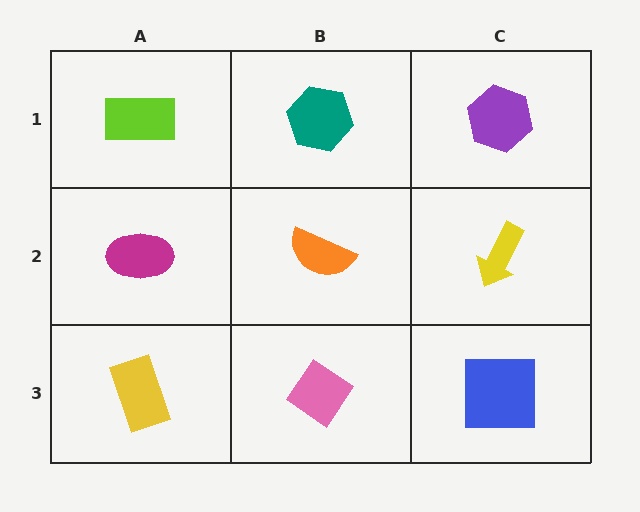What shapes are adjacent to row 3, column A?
A magenta ellipse (row 2, column A), a pink diamond (row 3, column B).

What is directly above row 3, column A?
A magenta ellipse.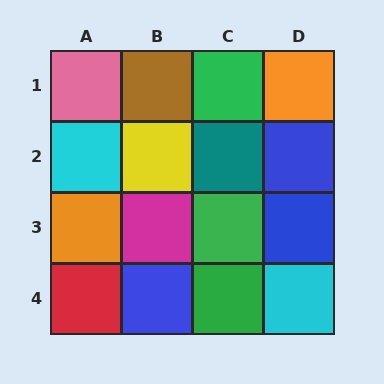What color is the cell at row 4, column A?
Red.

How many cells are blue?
3 cells are blue.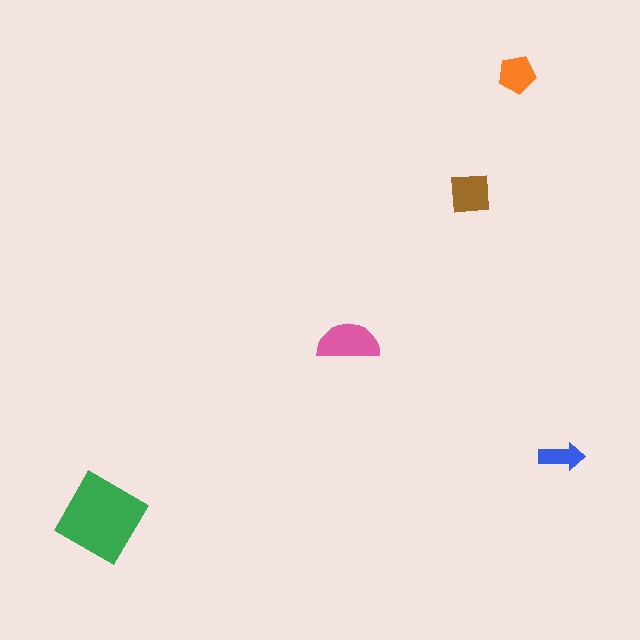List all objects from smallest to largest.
The blue arrow, the orange pentagon, the brown square, the pink semicircle, the green diamond.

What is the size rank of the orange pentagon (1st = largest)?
4th.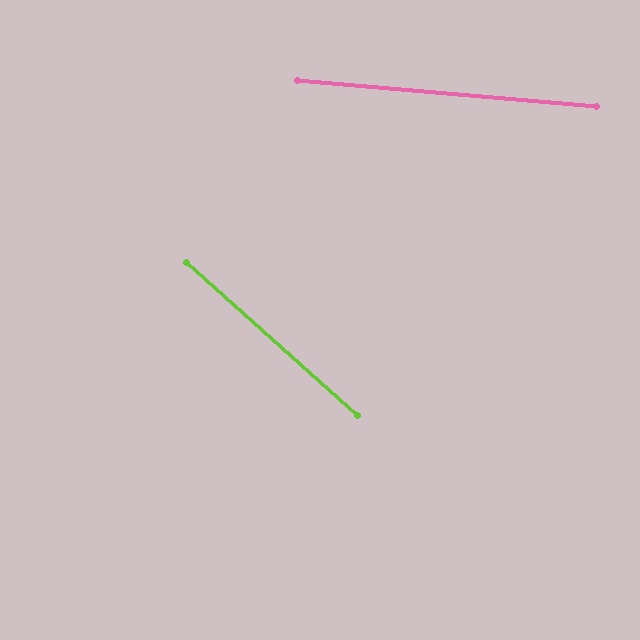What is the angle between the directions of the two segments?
Approximately 37 degrees.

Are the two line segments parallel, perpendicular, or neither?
Neither parallel nor perpendicular — they differ by about 37°.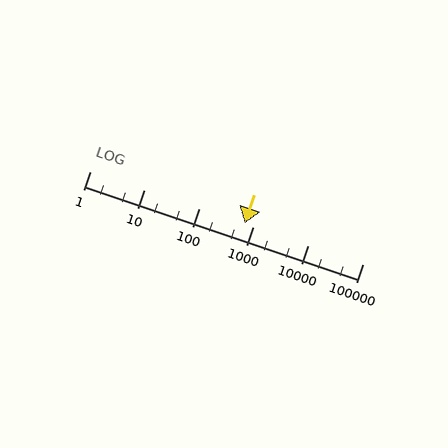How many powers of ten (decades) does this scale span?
The scale spans 5 decades, from 1 to 100000.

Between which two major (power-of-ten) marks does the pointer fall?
The pointer is between 100 and 1000.